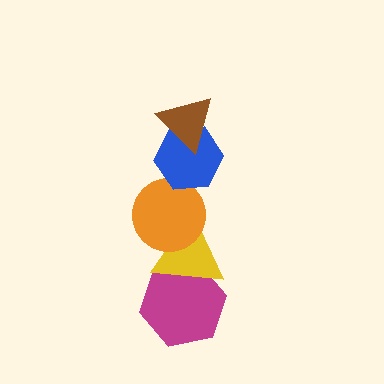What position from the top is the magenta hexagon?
The magenta hexagon is 5th from the top.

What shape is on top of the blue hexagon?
The brown triangle is on top of the blue hexagon.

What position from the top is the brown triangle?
The brown triangle is 1st from the top.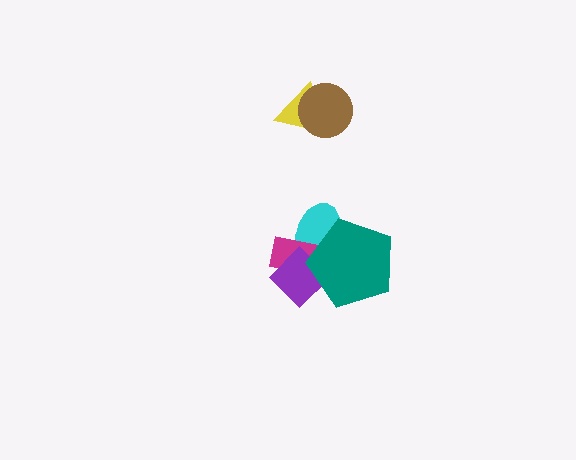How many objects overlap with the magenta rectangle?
3 objects overlap with the magenta rectangle.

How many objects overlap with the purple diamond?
3 objects overlap with the purple diamond.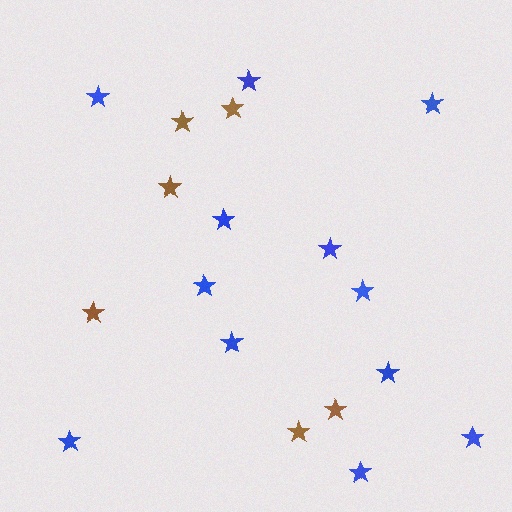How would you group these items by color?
There are 2 groups: one group of brown stars (6) and one group of blue stars (12).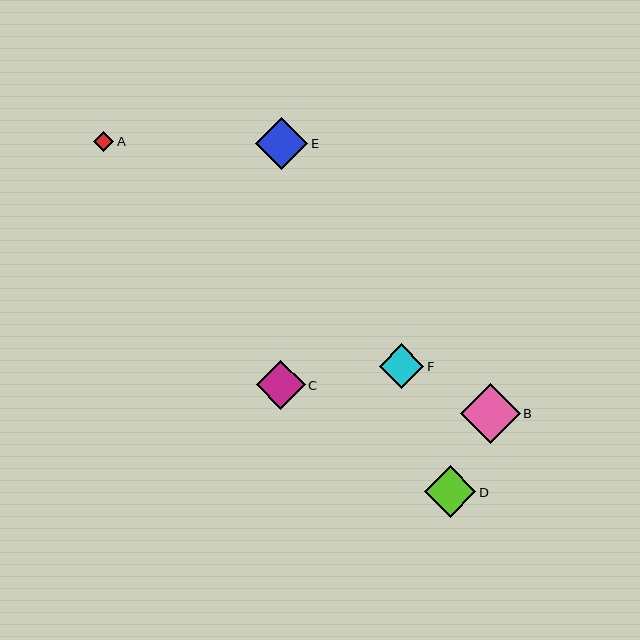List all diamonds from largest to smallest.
From largest to smallest: B, E, D, C, F, A.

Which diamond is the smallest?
Diamond A is the smallest with a size of approximately 20 pixels.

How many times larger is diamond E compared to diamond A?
Diamond E is approximately 2.7 times the size of diamond A.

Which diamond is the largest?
Diamond B is the largest with a size of approximately 60 pixels.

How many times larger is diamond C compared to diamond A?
Diamond C is approximately 2.5 times the size of diamond A.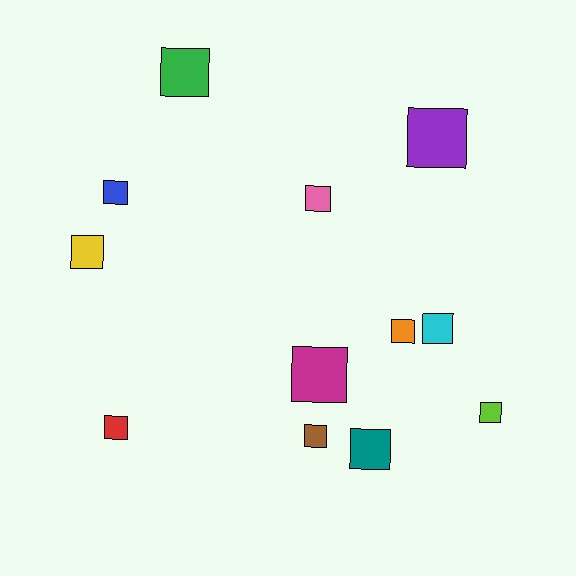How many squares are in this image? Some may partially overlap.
There are 12 squares.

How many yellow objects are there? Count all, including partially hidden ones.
There is 1 yellow object.